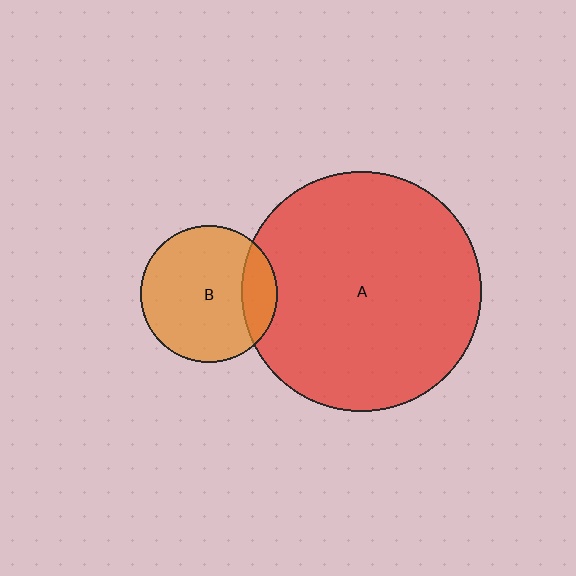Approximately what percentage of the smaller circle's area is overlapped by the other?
Approximately 20%.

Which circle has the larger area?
Circle A (red).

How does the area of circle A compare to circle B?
Approximately 3.1 times.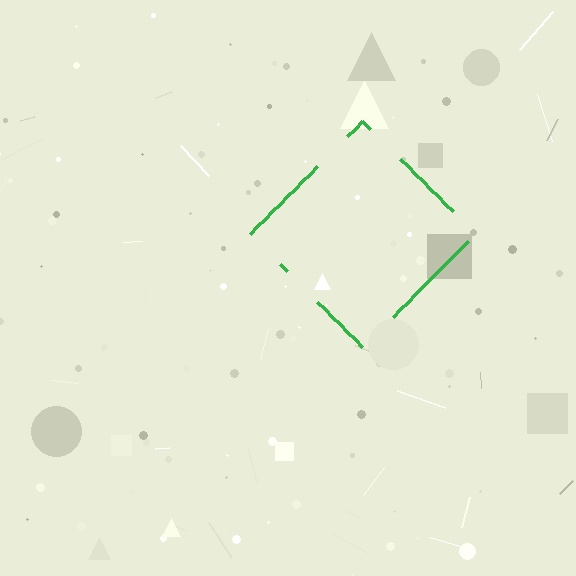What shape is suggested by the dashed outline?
The dashed outline suggests a diamond.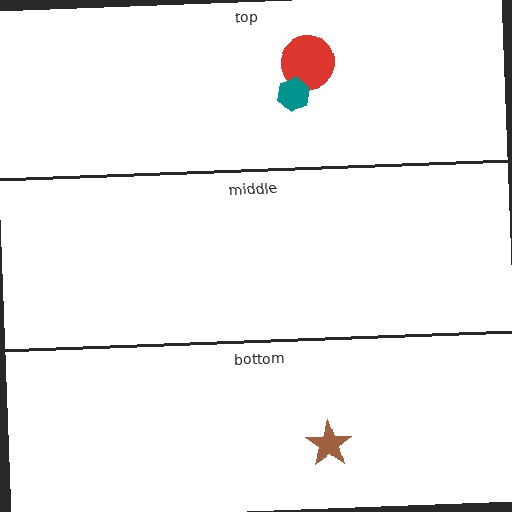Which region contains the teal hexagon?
The top region.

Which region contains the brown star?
The bottom region.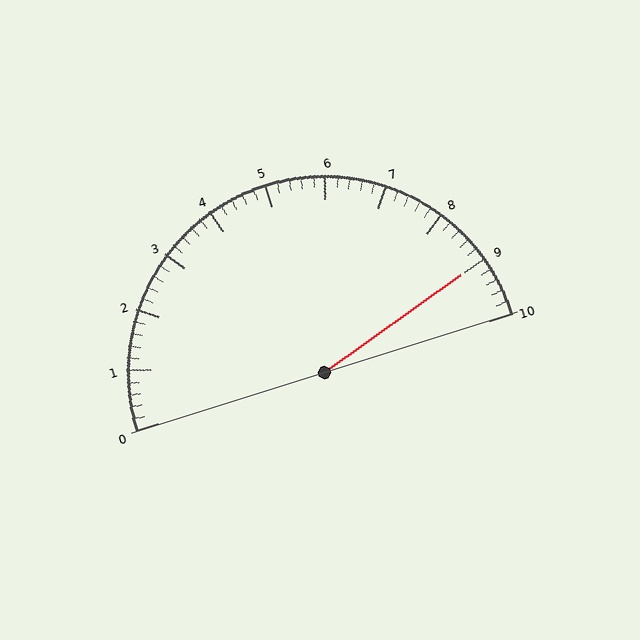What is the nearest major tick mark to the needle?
The nearest major tick mark is 9.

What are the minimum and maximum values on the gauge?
The gauge ranges from 0 to 10.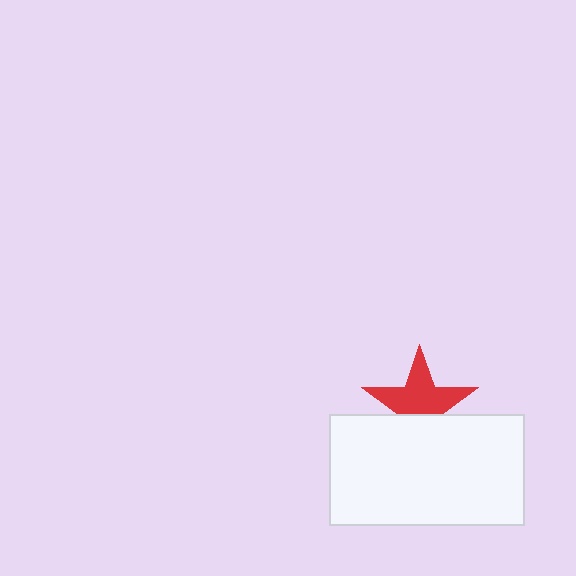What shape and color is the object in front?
The object in front is a white rectangle.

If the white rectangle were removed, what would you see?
You would see the complete red star.